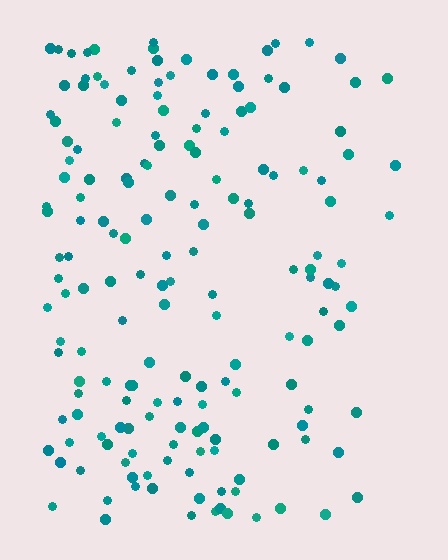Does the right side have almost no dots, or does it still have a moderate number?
Still a moderate number, just noticeably fewer than the left.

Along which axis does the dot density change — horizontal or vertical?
Horizontal.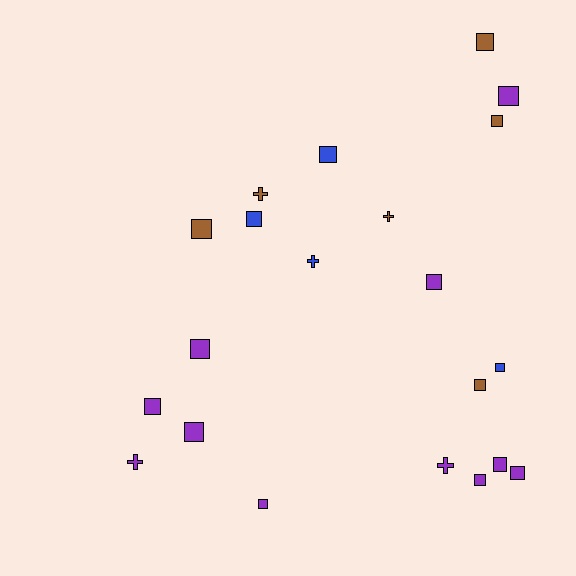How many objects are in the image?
There are 21 objects.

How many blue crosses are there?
There is 1 blue cross.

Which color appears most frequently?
Purple, with 11 objects.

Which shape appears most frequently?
Square, with 16 objects.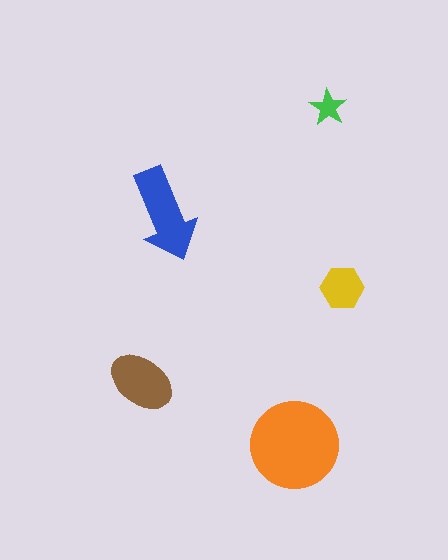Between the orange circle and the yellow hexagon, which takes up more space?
The orange circle.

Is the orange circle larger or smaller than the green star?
Larger.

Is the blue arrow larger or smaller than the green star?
Larger.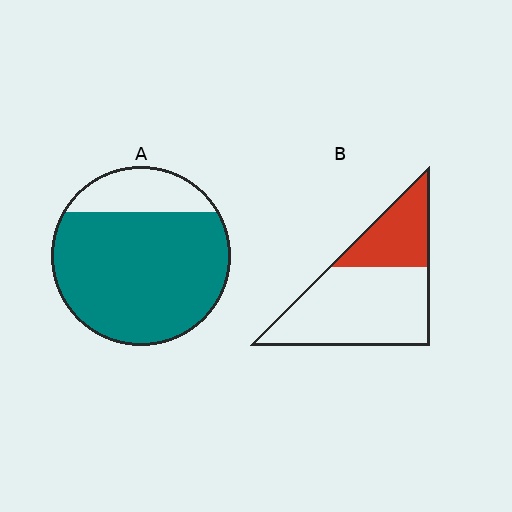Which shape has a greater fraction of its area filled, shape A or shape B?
Shape A.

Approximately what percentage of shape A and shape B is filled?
A is approximately 80% and B is approximately 30%.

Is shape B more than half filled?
No.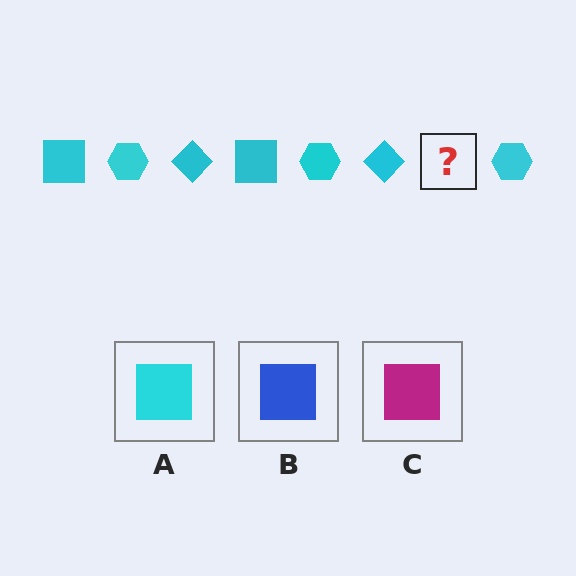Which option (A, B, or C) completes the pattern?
A.